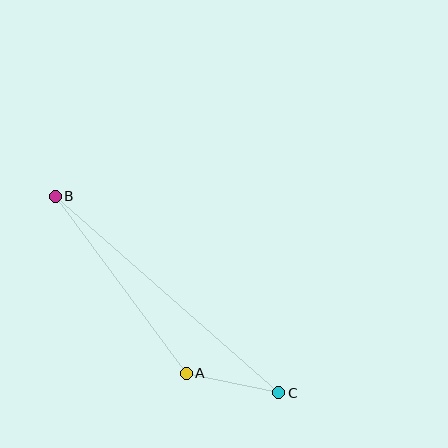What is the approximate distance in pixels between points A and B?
The distance between A and B is approximately 220 pixels.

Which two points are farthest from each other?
Points B and C are farthest from each other.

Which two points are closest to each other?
Points A and C are closest to each other.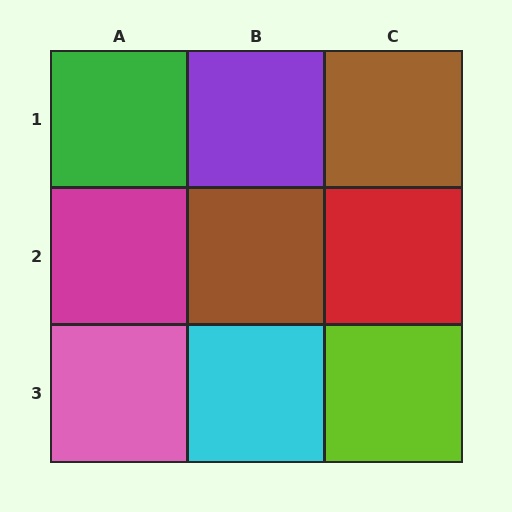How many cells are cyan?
1 cell is cyan.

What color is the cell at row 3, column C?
Lime.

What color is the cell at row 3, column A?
Pink.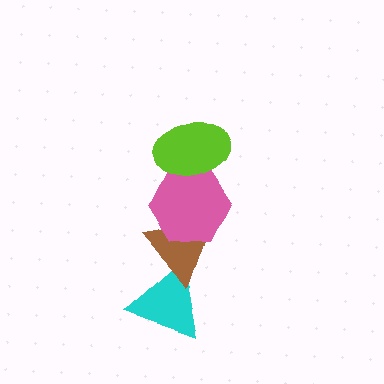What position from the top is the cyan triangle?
The cyan triangle is 4th from the top.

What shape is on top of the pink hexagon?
The lime ellipse is on top of the pink hexagon.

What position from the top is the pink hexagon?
The pink hexagon is 2nd from the top.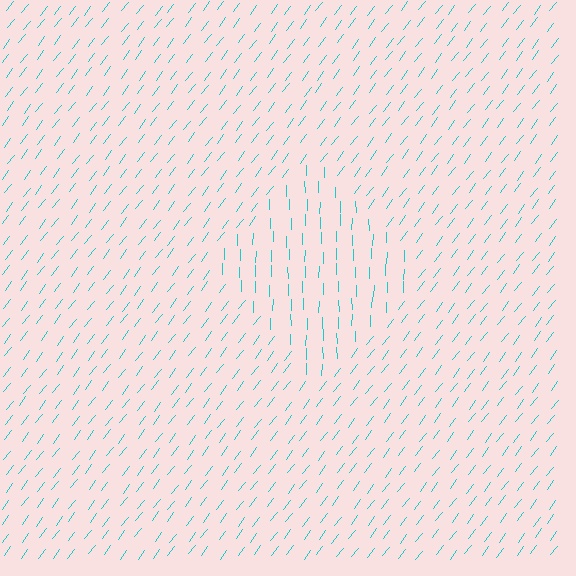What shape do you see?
I see a diamond.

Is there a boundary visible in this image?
Yes, there is a texture boundary formed by a change in line orientation.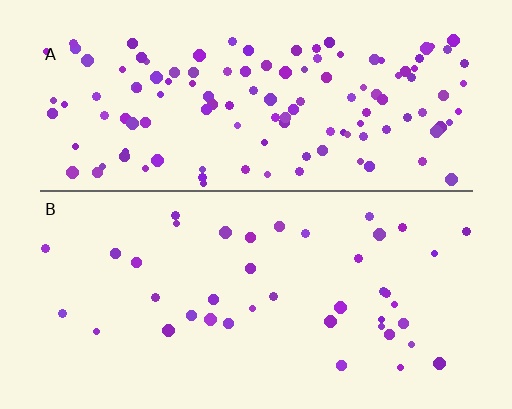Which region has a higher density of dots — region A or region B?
A (the top).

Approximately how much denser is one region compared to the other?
Approximately 3.2× — region A over region B.